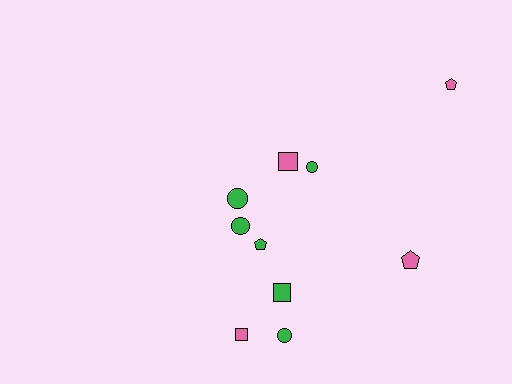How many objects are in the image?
There are 10 objects.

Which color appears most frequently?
Green, with 6 objects.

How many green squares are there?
There is 1 green square.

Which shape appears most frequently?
Circle, with 4 objects.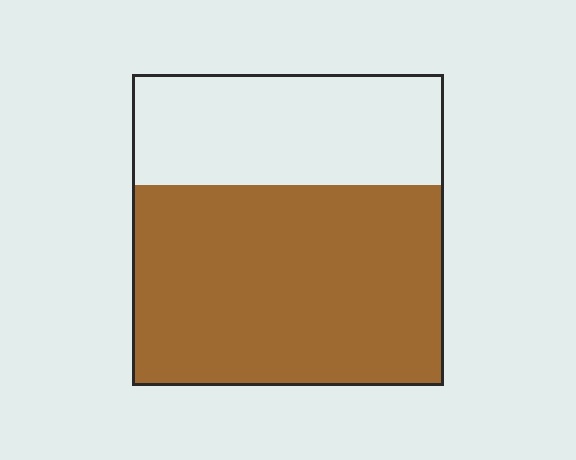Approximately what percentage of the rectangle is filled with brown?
Approximately 65%.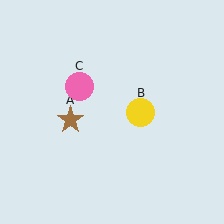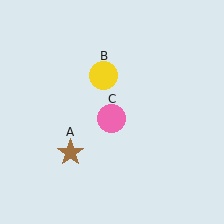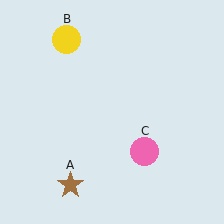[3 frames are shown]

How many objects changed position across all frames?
3 objects changed position: brown star (object A), yellow circle (object B), pink circle (object C).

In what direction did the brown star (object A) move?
The brown star (object A) moved down.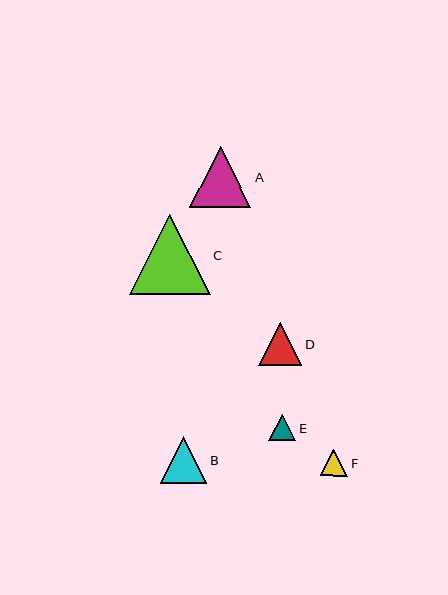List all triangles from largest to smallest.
From largest to smallest: C, A, B, D, F, E.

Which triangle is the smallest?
Triangle E is the smallest with a size of approximately 27 pixels.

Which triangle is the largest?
Triangle C is the largest with a size of approximately 81 pixels.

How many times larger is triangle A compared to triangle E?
Triangle A is approximately 2.3 times the size of triangle E.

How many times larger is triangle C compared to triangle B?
Triangle C is approximately 1.7 times the size of triangle B.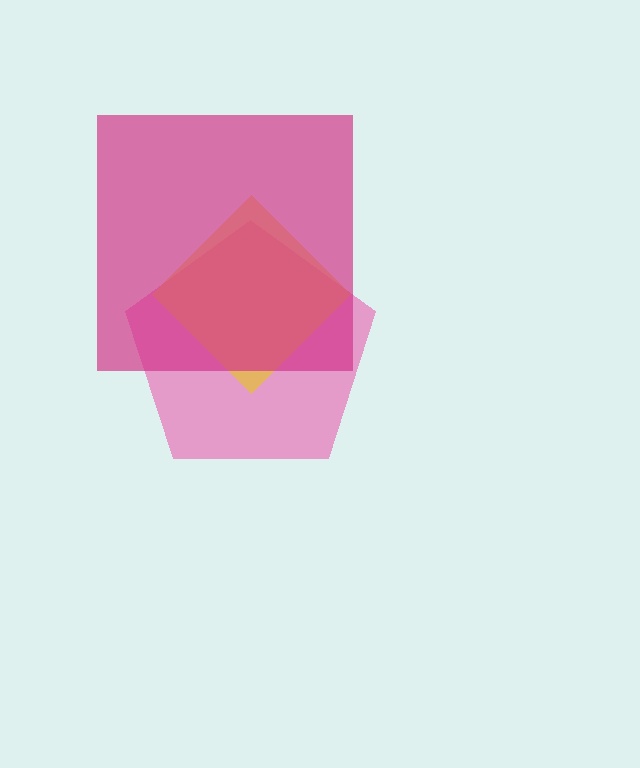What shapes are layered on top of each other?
The layered shapes are: a pink pentagon, a yellow diamond, a magenta square.